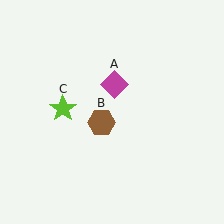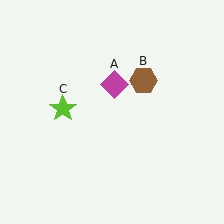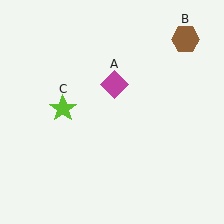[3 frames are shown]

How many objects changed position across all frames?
1 object changed position: brown hexagon (object B).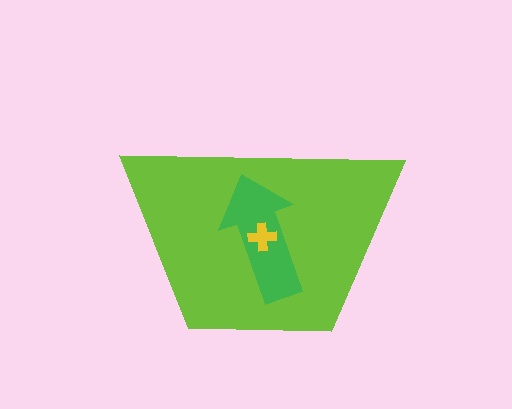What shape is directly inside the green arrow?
The yellow cross.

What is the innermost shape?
The yellow cross.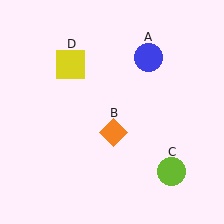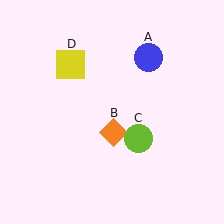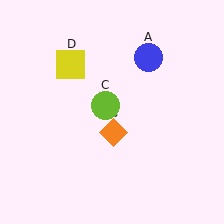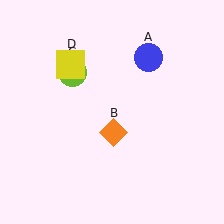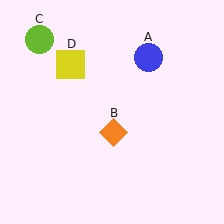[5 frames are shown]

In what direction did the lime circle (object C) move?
The lime circle (object C) moved up and to the left.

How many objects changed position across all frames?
1 object changed position: lime circle (object C).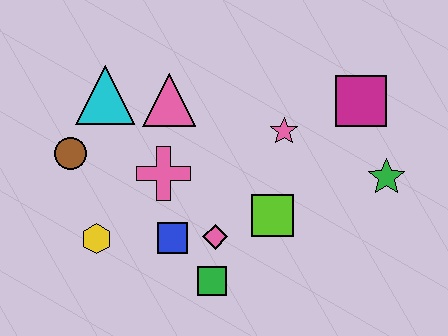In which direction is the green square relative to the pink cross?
The green square is below the pink cross.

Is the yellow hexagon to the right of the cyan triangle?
No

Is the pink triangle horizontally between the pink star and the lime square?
No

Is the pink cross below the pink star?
Yes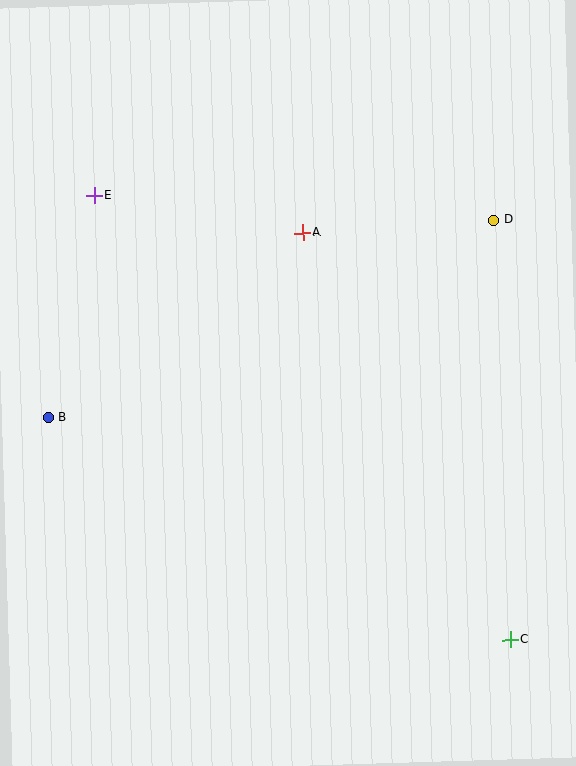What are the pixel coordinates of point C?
Point C is at (510, 640).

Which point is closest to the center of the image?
Point A at (302, 233) is closest to the center.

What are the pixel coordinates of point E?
Point E is at (94, 196).